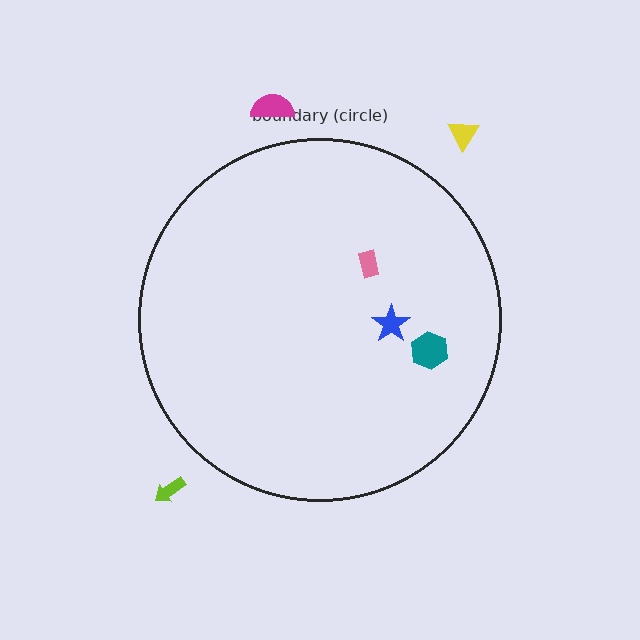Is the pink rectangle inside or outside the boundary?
Inside.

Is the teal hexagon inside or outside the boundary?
Inside.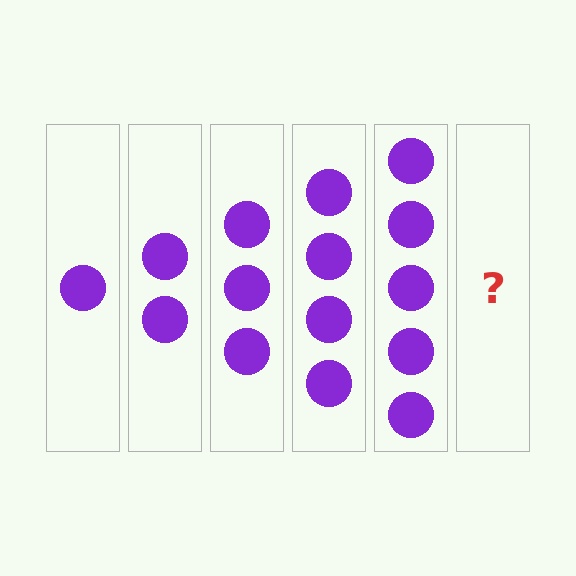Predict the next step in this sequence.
The next step is 6 circles.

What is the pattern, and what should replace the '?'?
The pattern is that each step adds one more circle. The '?' should be 6 circles.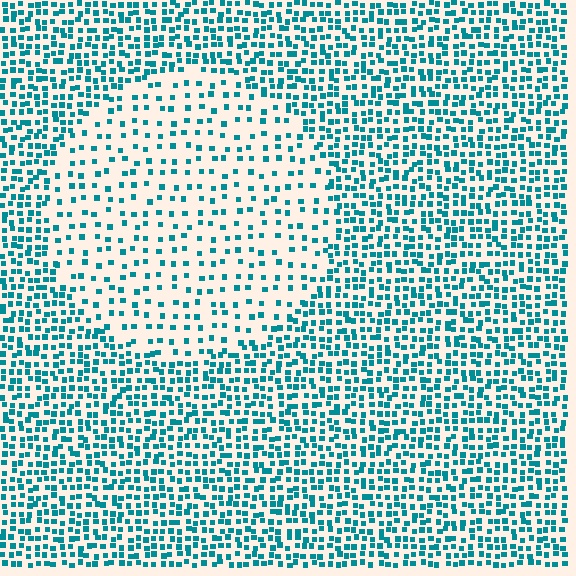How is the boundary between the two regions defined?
The boundary is defined by a change in element density (approximately 2.4x ratio). All elements are the same color, size, and shape.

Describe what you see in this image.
The image contains small teal elements arranged at two different densities. A circle-shaped region is visible where the elements are less densely packed than the surrounding area.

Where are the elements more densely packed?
The elements are more densely packed outside the circle boundary.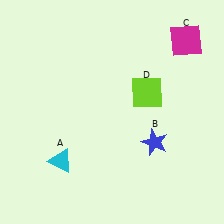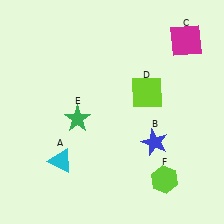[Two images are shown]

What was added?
A green star (E), a lime hexagon (F) were added in Image 2.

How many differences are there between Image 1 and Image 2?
There are 2 differences between the two images.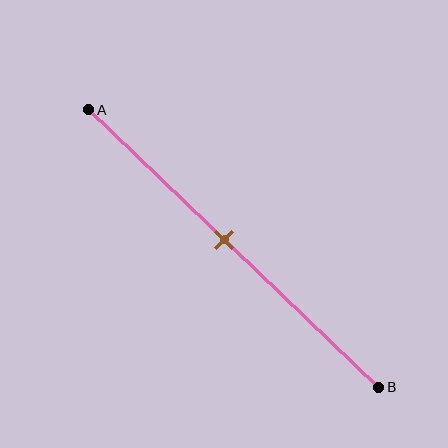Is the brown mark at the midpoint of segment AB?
No, the mark is at about 45% from A, not at the 50% midpoint.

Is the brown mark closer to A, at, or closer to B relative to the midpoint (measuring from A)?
The brown mark is closer to point A than the midpoint of segment AB.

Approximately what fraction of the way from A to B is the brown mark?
The brown mark is approximately 45% of the way from A to B.